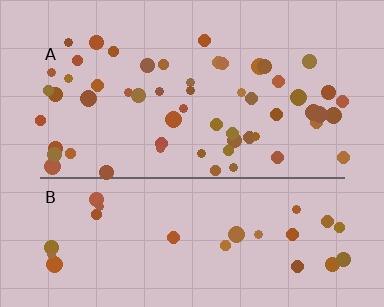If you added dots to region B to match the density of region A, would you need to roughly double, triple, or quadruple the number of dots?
Approximately double.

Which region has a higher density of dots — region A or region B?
A (the top).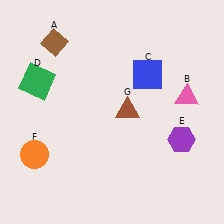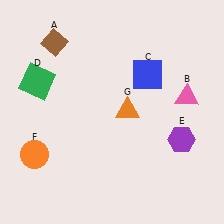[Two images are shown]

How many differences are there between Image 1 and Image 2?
There is 1 difference between the two images.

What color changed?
The triangle (G) changed from brown in Image 1 to orange in Image 2.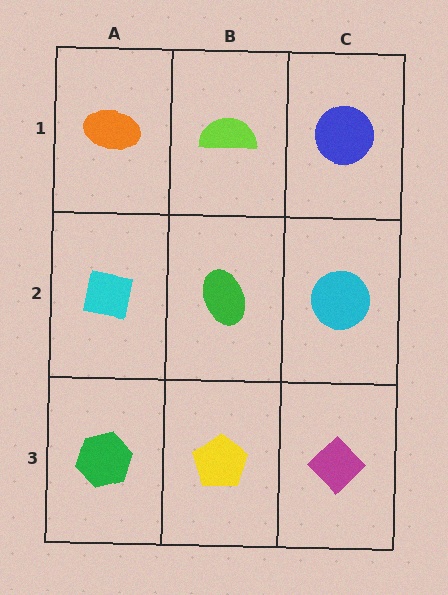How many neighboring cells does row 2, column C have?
3.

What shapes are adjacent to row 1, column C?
A cyan circle (row 2, column C), a lime semicircle (row 1, column B).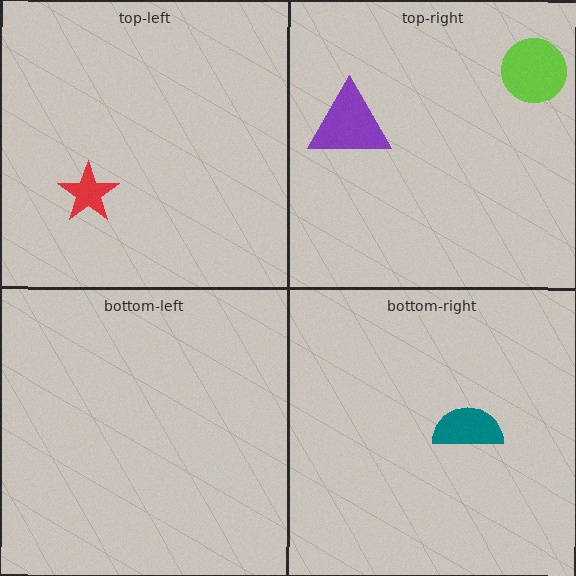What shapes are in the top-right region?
The purple triangle, the lime circle.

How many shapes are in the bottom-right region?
1.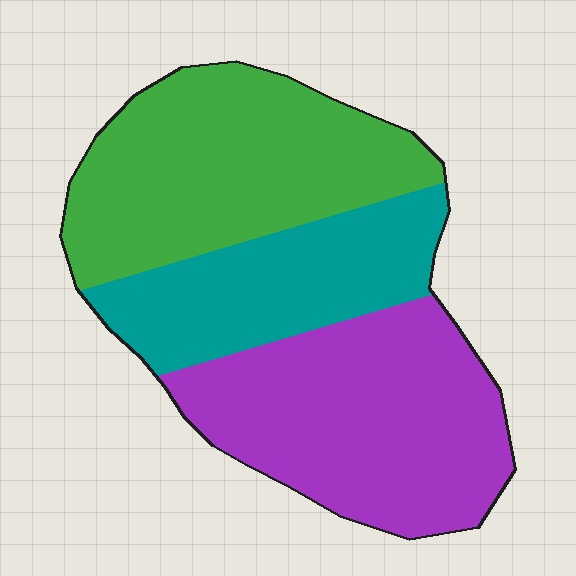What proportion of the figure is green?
Green covers 37% of the figure.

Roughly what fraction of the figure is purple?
Purple takes up about three eighths (3/8) of the figure.